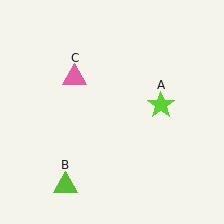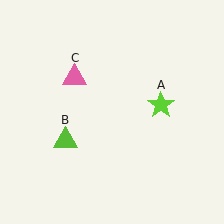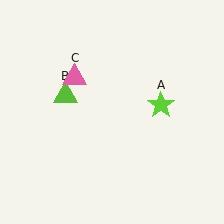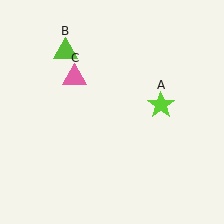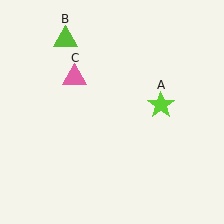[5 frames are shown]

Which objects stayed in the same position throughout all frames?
Lime star (object A) and pink triangle (object C) remained stationary.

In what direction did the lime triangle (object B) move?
The lime triangle (object B) moved up.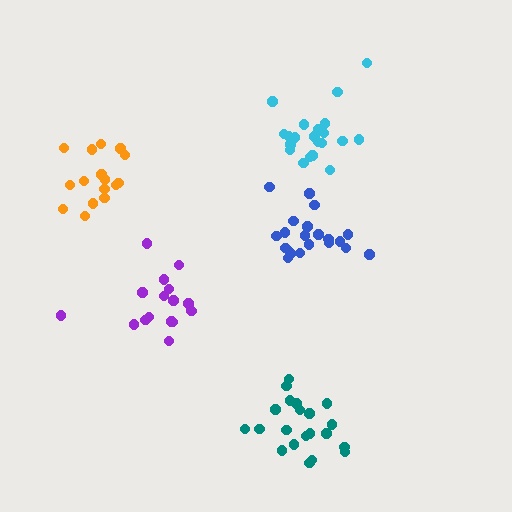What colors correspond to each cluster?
The clusters are colored: purple, cyan, teal, orange, blue.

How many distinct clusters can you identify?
There are 5 distinct clusters.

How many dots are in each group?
Group 1: 16 dots, Group 2: 21 dots, Group 3: 21 dots, Group 4: 16 dots, Group 5: 21 dots (95 total).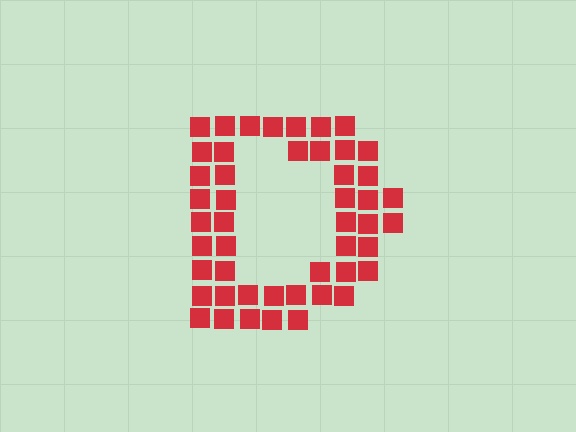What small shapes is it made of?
It is made of small squares.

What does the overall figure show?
The overall figure shows the letter D.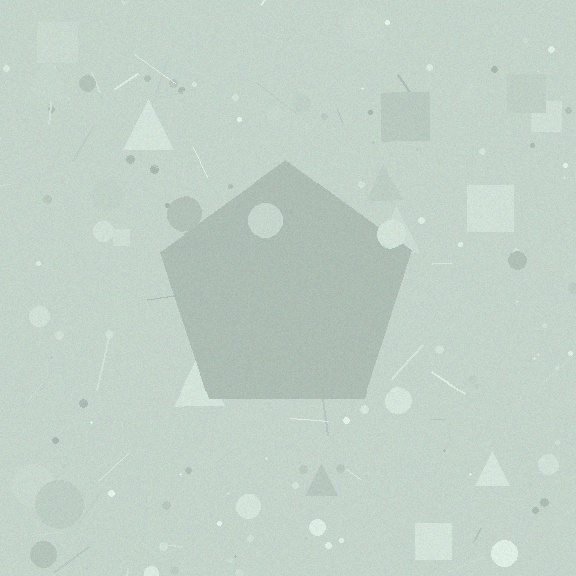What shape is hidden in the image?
A pentagon is hidden in the image.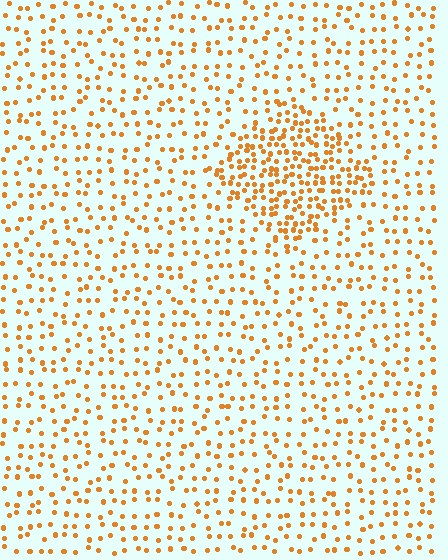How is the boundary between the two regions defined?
The boundary is defined by a change in element density (approximately 2.3x ratio). All elements are the same color, size, and shape.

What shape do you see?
I see a diamond.